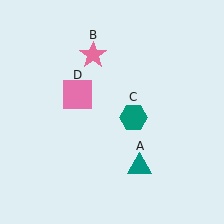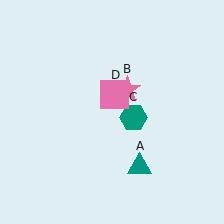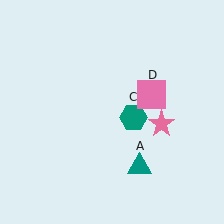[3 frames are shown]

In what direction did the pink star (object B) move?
The pink star (object B) moved down and to the right.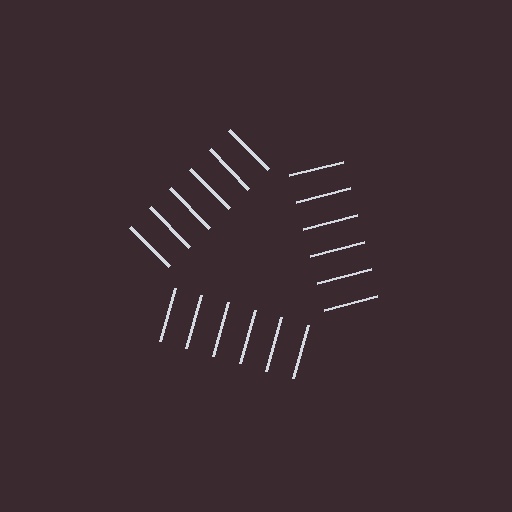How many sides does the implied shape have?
3 sides — the line-ends trace a triangle.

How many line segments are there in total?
18 — 6 along each of the 3 edges.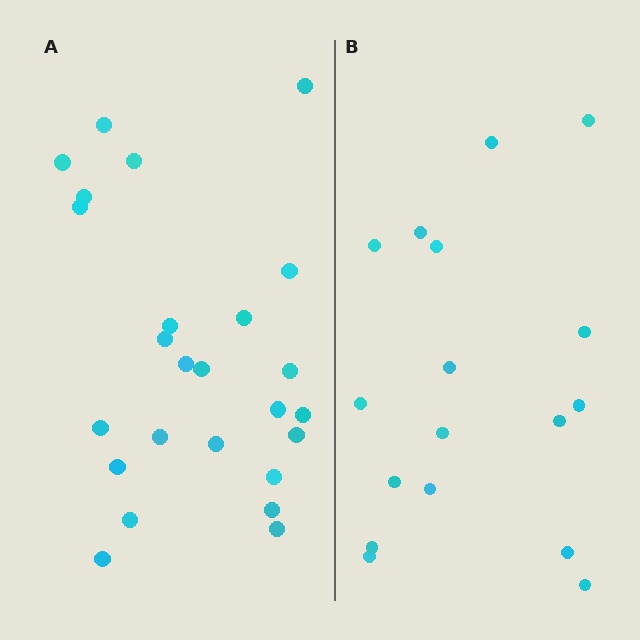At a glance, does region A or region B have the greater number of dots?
Region A (the left region) has more dots.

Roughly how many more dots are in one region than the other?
Region A has roughly 8 or so more dots than region B.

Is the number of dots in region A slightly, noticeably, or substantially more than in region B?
Region A has substantially more. The ratio is roughly 1.5 to 1.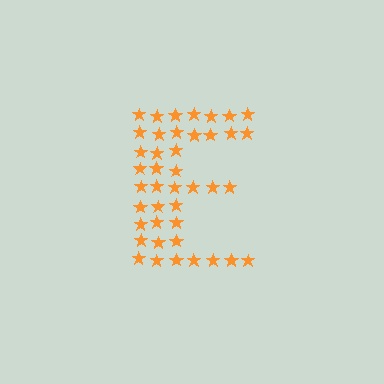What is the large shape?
The large shape is the letter E.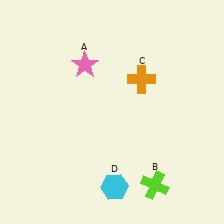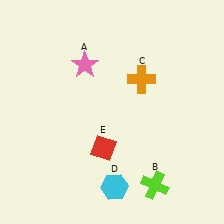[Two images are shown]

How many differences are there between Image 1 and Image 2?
There is 1 difference between the two images.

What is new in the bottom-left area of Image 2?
A red diamond (E) was added in the bottom-left area of Image 2.